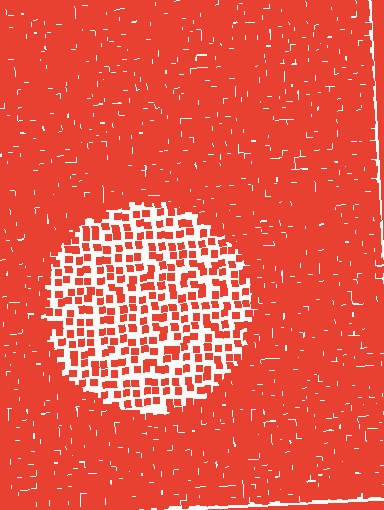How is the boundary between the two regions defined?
The boundary is defined by a change in element density (approximately 2.8x ratio). All elements are the same color, size, and shape.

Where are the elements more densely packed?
The elements are more densely packed outside the circle boundary.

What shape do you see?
I see a circle.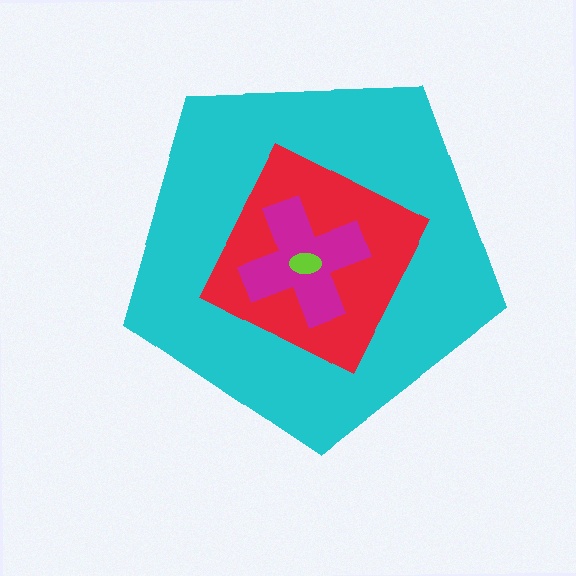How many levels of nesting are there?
4.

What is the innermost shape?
The lime ellipse.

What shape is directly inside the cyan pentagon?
The red diamond.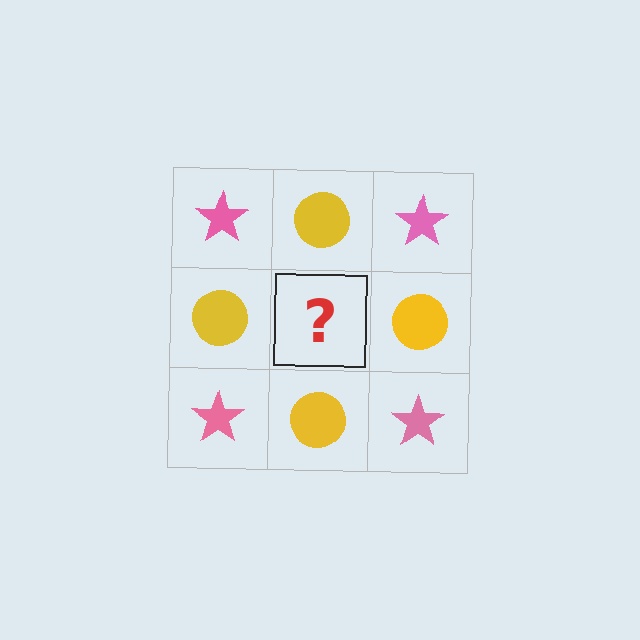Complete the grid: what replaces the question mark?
The question mark should be replaced with a pink star.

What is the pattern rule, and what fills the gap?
The rule is that it alternates pink star and yellow circle in a checkerboard pattern. The gap should be filled with a pink star.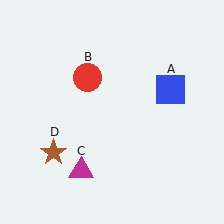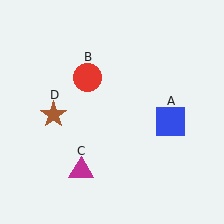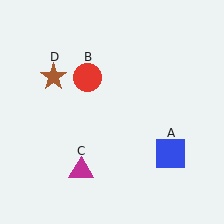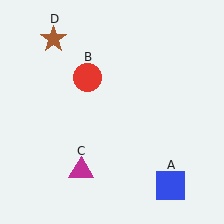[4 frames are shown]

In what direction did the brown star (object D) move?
The brown star (object D) moved up.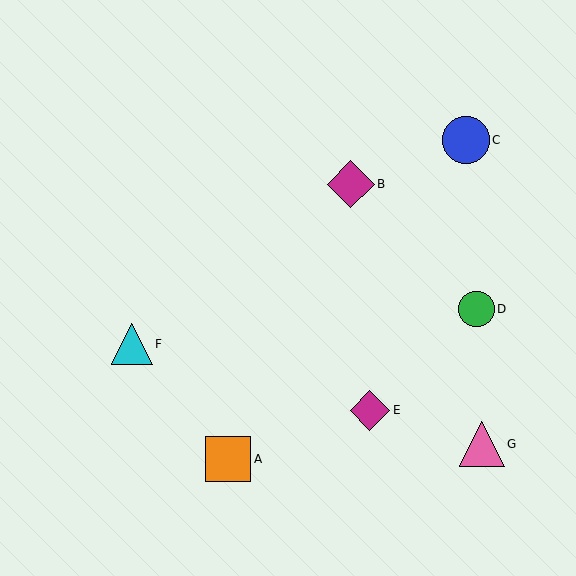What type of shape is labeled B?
Shape B is a magenta diamond.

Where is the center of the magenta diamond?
The center of the magenta diamond is at (370, 410).